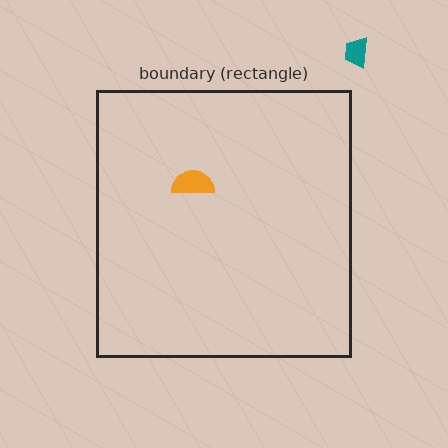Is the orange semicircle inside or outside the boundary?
Inside.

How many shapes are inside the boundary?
1 inside, 1 outside.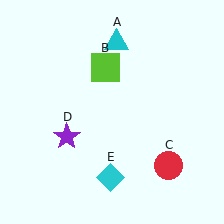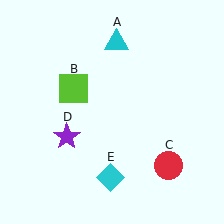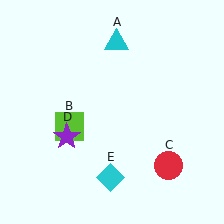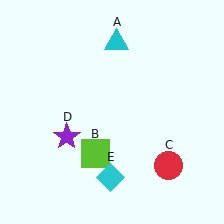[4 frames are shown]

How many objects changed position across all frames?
1 object changed position: lime square (object B).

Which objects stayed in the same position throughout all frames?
Cyan triangle (object A) and red circle (object C) and purple star (object D) and cyan diamond (object E) remained stationary.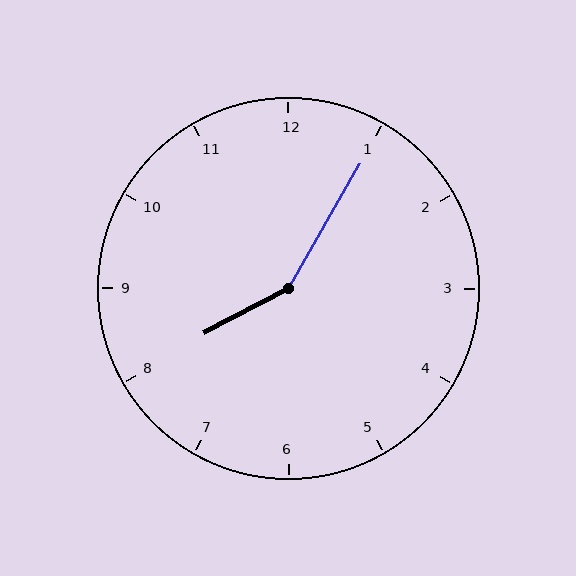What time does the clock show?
8:05.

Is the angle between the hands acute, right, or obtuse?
It is obtuse.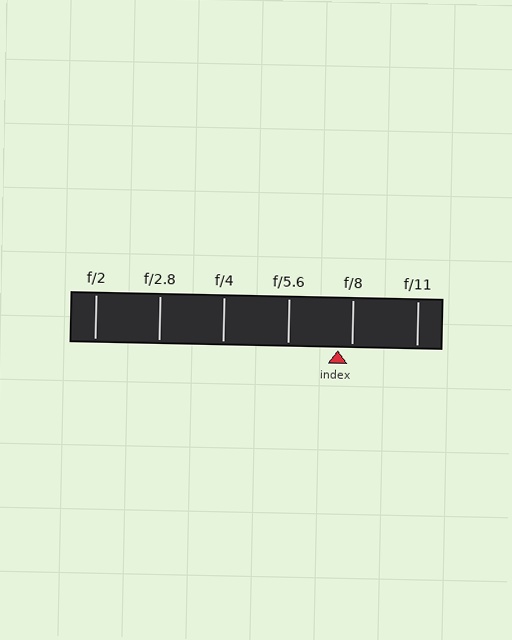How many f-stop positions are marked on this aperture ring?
There are 6 f-stop positions marked.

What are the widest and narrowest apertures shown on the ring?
The widest aperture shown is f/2 and the narrowest is f/11.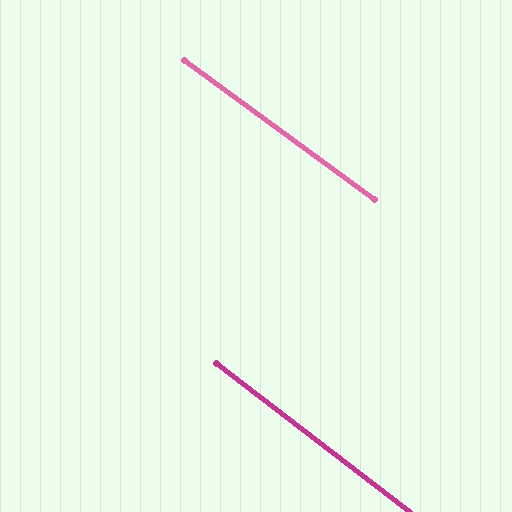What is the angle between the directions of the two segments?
Approximately 1 degree.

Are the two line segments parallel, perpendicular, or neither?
Parallel — their directions differ by only 1.2°.